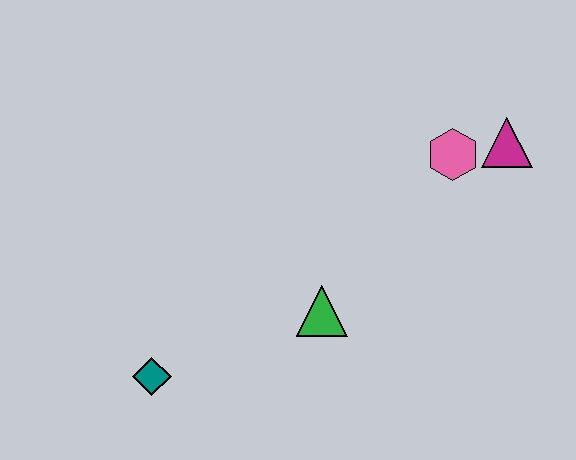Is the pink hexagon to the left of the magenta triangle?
Yes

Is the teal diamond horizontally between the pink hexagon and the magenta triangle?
No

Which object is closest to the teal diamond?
The green triangle is closest to the teal diamond.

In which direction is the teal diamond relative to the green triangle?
The teal diamond is to the left of the green triangle.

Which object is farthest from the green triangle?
The magenta triangle is farthest from the green triangle.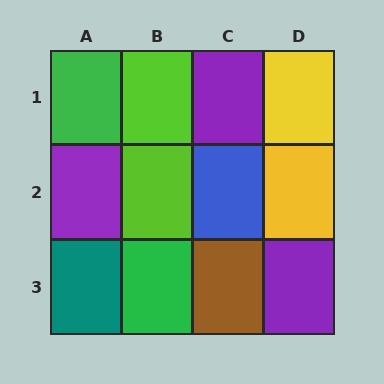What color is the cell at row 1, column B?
Lime.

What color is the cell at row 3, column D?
Purple.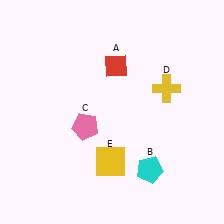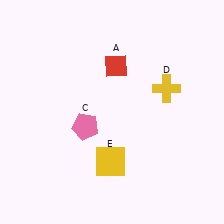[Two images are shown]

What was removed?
The cyan pentagon (B) was removed in Image 2.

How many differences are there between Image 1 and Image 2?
There is 1 difference between the two images.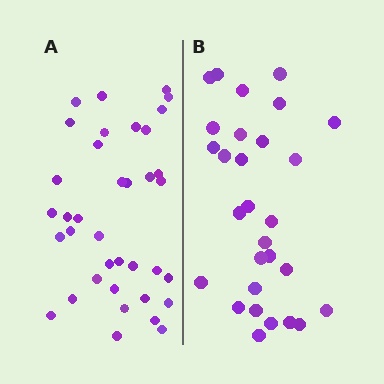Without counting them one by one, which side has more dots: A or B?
Region A (the left region) has more dots.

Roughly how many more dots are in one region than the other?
Region A has roughly 8 or so more dots than region B.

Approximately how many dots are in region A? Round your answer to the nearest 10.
About 40 dots. (The exact count is 37, which rounds to 40.)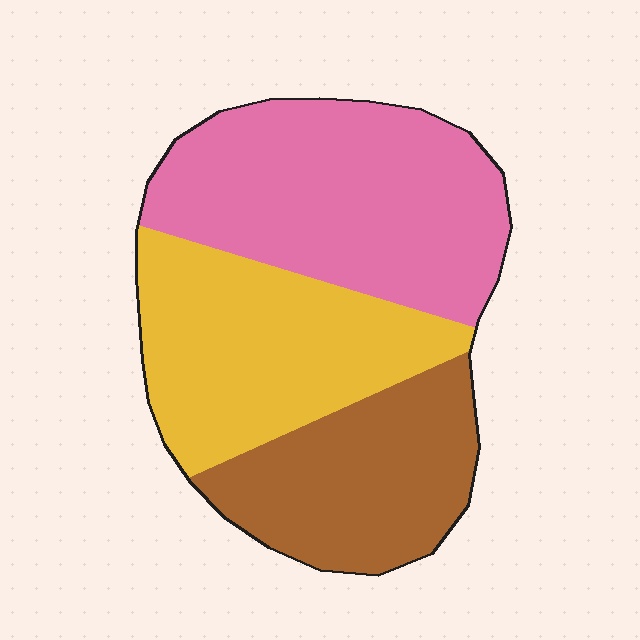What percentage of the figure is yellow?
Yellow takes up about one third (1/3) of the figure.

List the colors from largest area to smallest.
From largest to smallest: pink, yellow, brown.